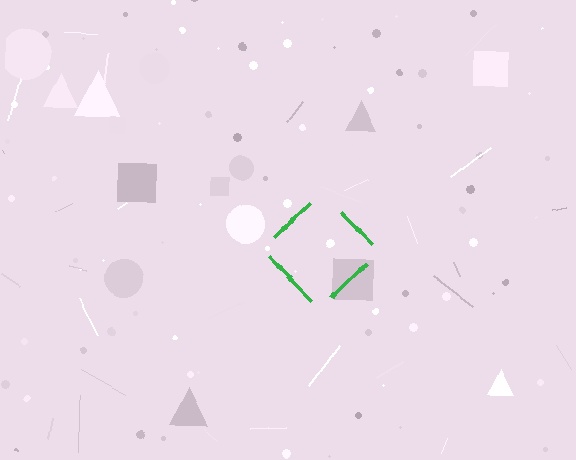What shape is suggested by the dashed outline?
The dashed outline suggests a diamond.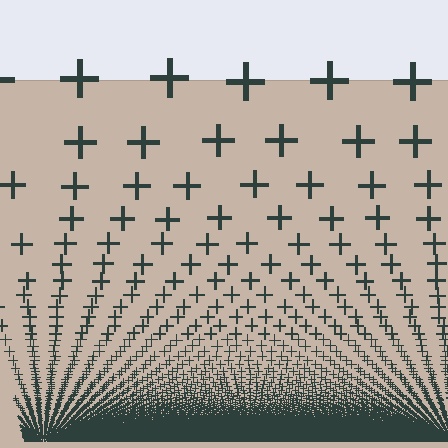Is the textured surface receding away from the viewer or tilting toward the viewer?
The surface appears to tilt toward the viewer. Texture elements get larger and sparser toward the top.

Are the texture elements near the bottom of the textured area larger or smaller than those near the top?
Smaller. The gradient is inverted — elements near the bottom are smaller and denser.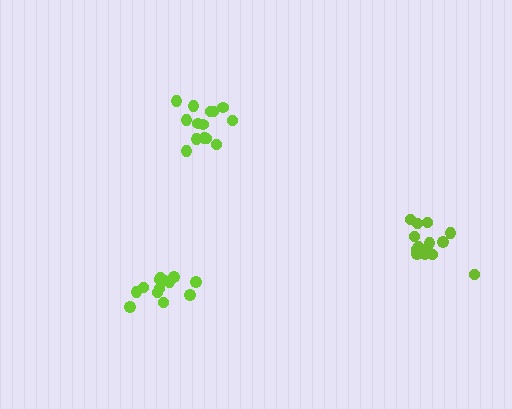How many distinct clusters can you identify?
There are 3 distinct clusters.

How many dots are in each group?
Group 1: 14 dots, Group 2: 13 dots, Group 3: 14 dots (41 total).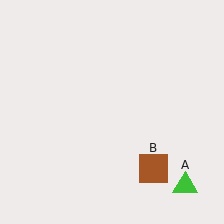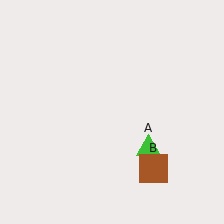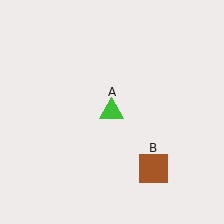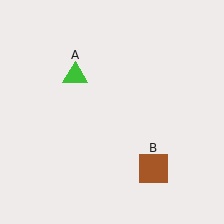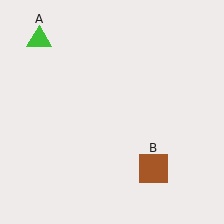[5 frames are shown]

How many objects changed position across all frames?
1 object changed position: green triangle (object A).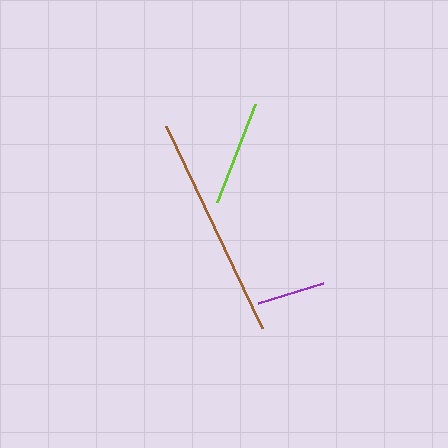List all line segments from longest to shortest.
From longest to shortest: brown, lime, purple.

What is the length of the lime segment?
The lime segment is approximately 106 pixels long.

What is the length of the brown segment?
The brown segment is approximately 223 pixels long.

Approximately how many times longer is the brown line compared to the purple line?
The brown line is approximately 3.3 times the length of the purple line.